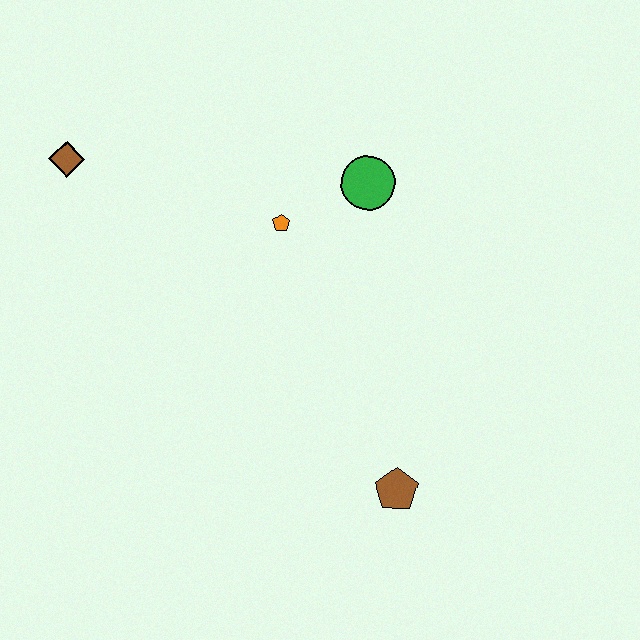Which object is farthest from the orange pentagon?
The brown pentagon is farthest from the orange pentagon.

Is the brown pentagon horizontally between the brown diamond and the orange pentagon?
No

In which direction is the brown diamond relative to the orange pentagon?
The brown diamond is to the left of the orange pentagon.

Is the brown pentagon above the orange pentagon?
No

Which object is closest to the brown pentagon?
The orange pentagon is closest to the brown pentagon.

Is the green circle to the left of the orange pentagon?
No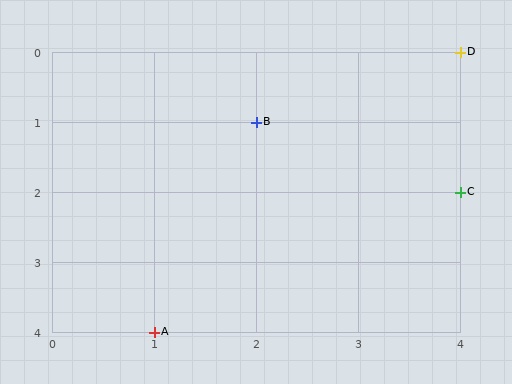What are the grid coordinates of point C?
Point C is at grid coordinates (4, 2).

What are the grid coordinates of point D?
Point D is at grid coordinates (4, 0).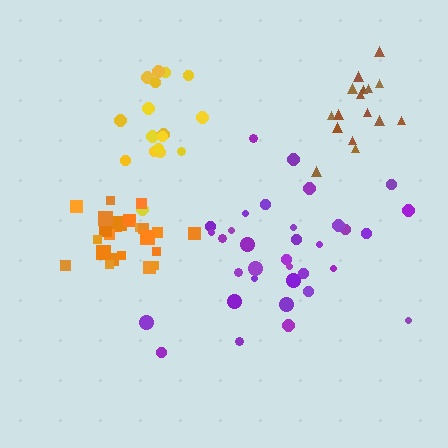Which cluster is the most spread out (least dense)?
Purple.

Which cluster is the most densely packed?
Orange.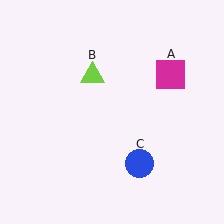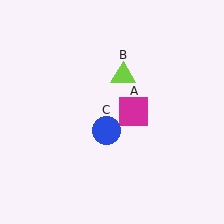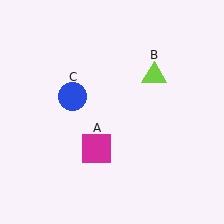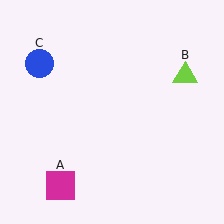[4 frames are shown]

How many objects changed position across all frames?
3 objects changed position: magenta square (object A), lime triangle (object B), blue circle (object C).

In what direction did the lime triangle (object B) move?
The lime triangle (object B) moved right.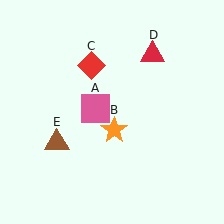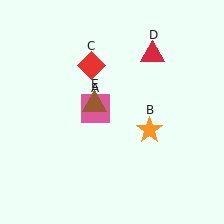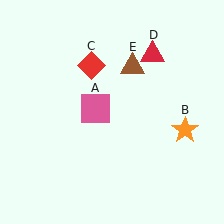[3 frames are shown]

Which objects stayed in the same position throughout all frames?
Pink square (object A) and red diamond (object C) and red triangle (object D) remained stationary.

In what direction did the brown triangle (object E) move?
The brown triangle (object E) moved up and to the right.